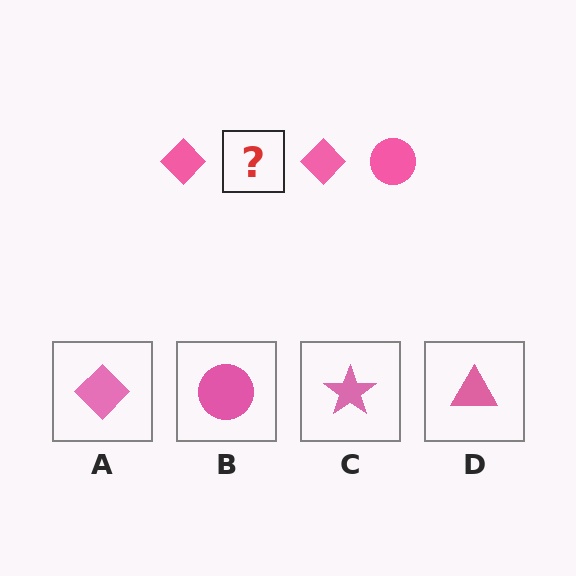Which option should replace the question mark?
Option B.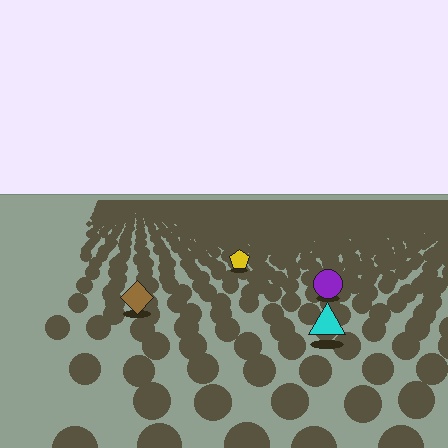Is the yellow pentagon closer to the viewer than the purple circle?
No. The purple circle is closer — you can tell from the texture gradient: the ground texture is coarser near it.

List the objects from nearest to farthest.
From nearest to farthest: the cyan triangle, the brown diamond, the purple circle, the yellow pentagon.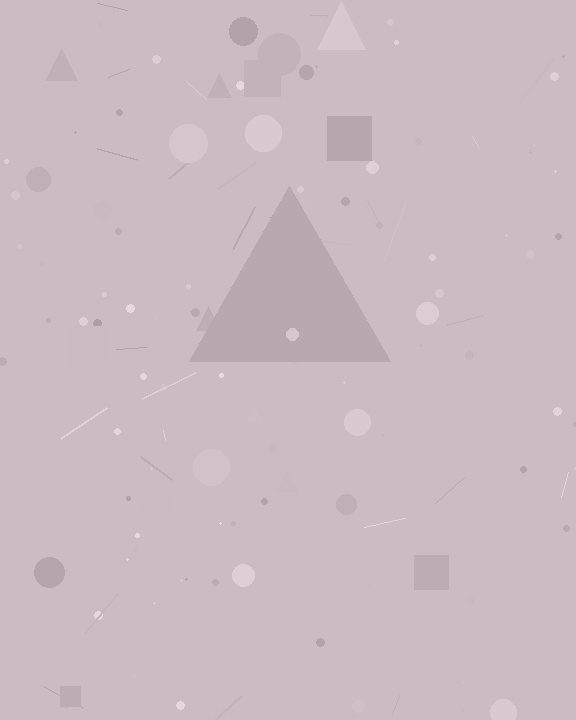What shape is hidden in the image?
A triangle is hidden in the image.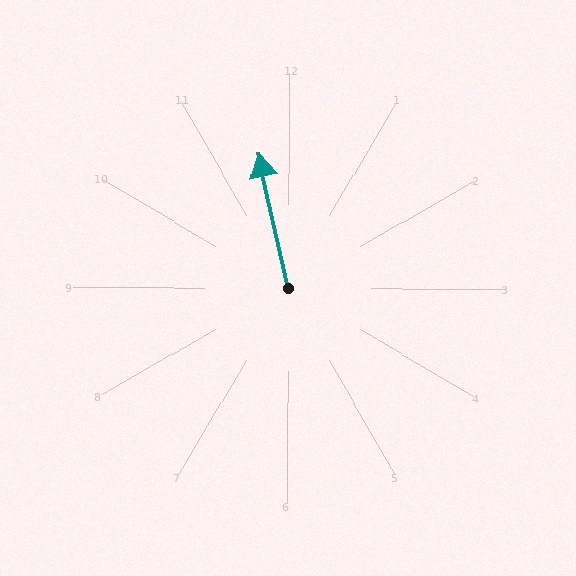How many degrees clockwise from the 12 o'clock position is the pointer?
Approximately 347 degrees.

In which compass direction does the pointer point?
North.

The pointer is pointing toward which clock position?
Roughly 12 o'clock.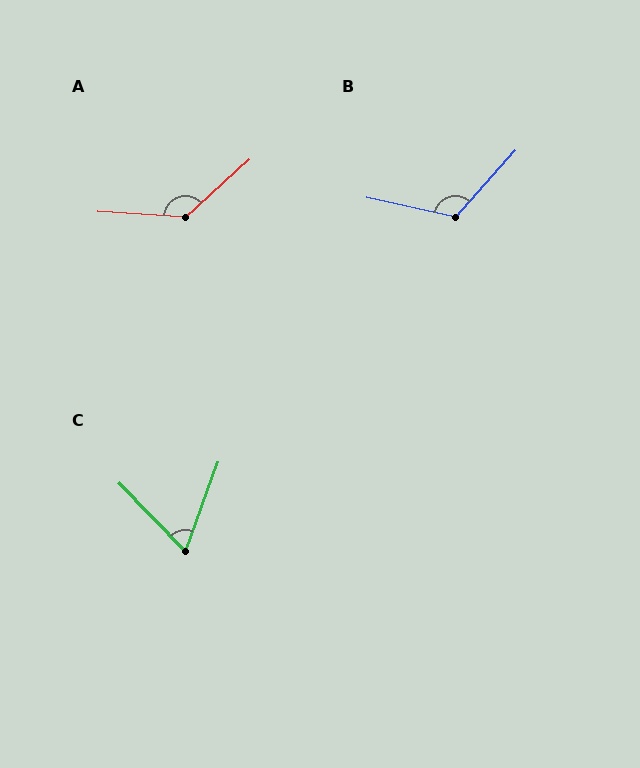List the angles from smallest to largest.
C (64°), B (119°), A (134°).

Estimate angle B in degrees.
Approximately 119 degrees.